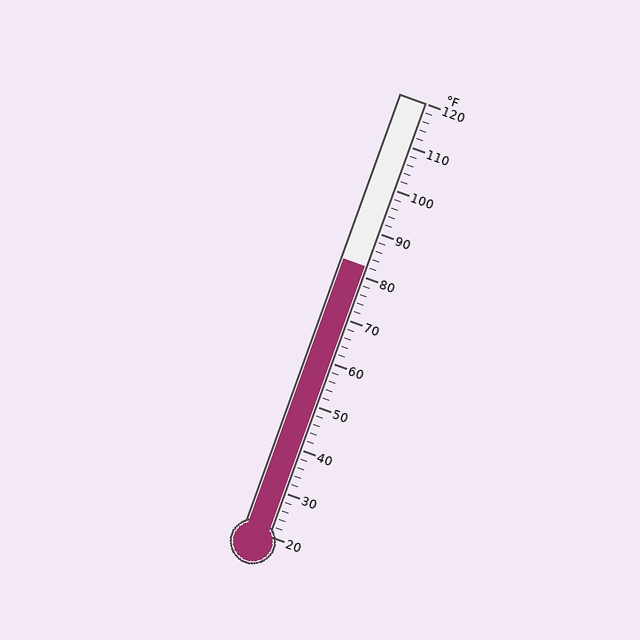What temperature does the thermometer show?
The thermometer shows approximately 82°F.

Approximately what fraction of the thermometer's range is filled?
The thermometer is filled to approximately 60% of its range.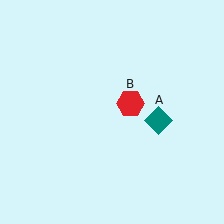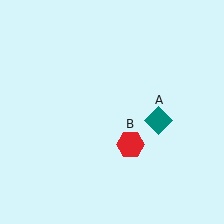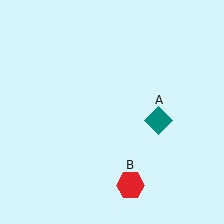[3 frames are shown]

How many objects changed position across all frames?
1 object changed position: red hexagon (object B).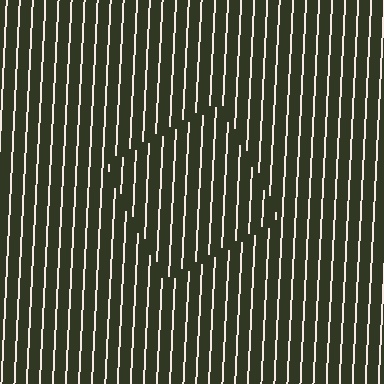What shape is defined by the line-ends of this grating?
An illusory square. The interior of the shape contains the same grating, shifted by half a period — the contour is defined by the phase discontinuity where line-ends from the inner and outer gratings abut.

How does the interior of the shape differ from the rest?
The interior of the shape contains the same grating, shifted by half a period — the contour is defined by the phase discontinuity where line-ends from the inner and outer gratings abut.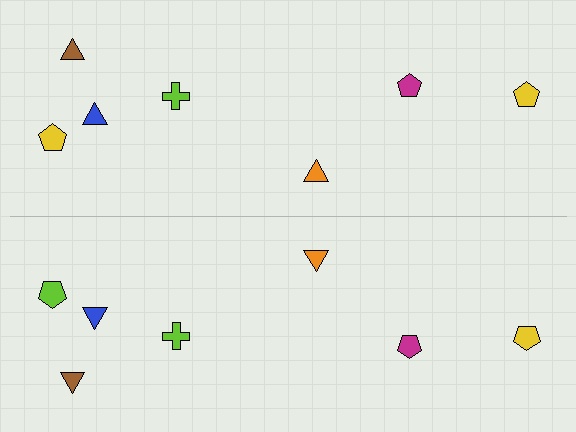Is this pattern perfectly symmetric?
No, the pattern is not perfectly symmetric. The lime pentagon on the bottom side breaks the symmetry — its mirror counterpart is yellow.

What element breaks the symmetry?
The lime pentagon on the bottom side breaks the symmetry — its mirror counterpart is yellow.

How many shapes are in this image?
There are 14 shapes in this image.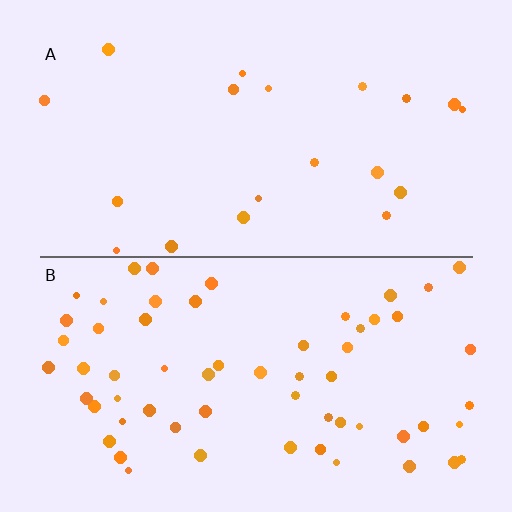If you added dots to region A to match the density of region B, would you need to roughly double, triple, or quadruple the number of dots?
Approximately triple.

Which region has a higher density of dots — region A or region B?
B (the bottom).